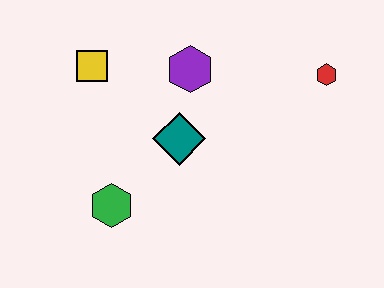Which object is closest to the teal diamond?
The purple hexagon is closest to the teal diamond.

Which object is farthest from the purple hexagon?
The green hexagon is farthest from the purple hexagon.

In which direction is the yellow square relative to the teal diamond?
The yellow square is to the left of the teal diamond.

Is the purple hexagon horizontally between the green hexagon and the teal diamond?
No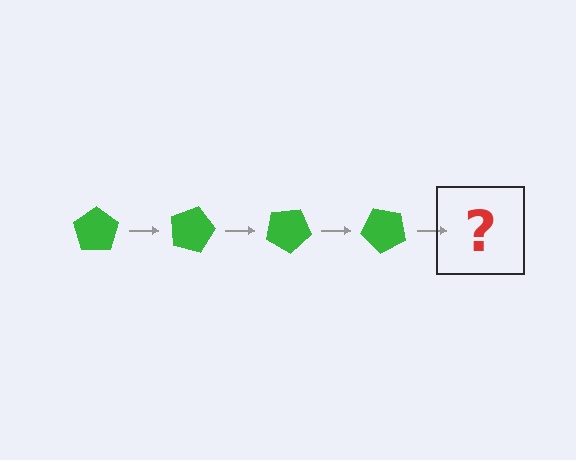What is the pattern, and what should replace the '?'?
The pattern is that the pentagon rotates 15 degrees each step. The '?' should be a green pentagon rotated 60 degrees.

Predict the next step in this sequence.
The next step is a green pentagon rotated 60 degrees.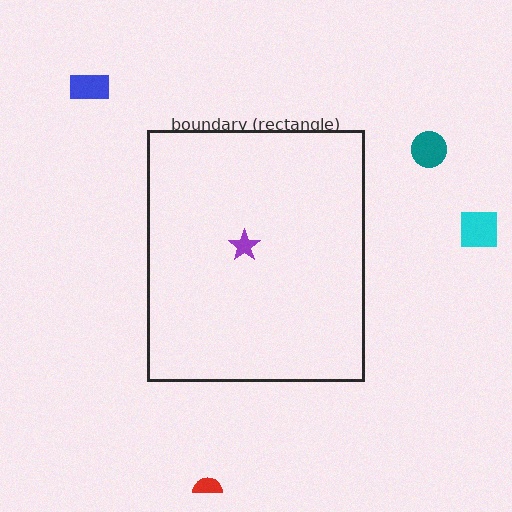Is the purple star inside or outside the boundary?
Inside.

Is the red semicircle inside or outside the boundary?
Outside.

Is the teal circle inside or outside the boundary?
Outside.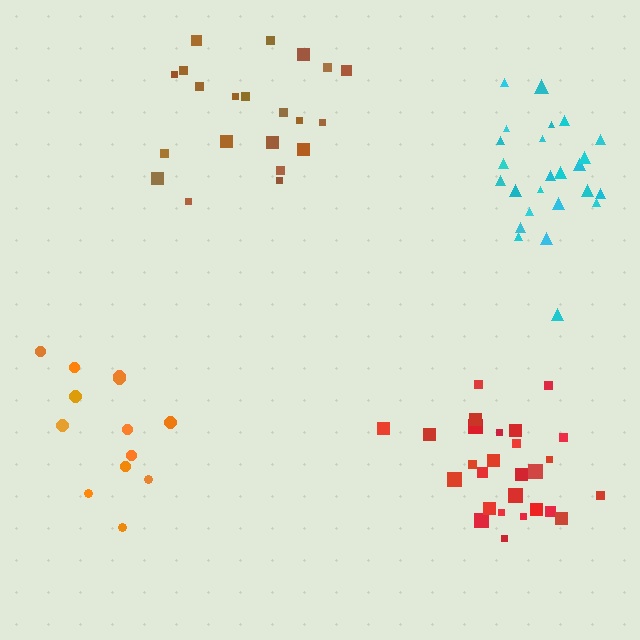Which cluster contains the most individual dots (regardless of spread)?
Red (27).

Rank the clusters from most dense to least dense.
red, cyan, orange, brown.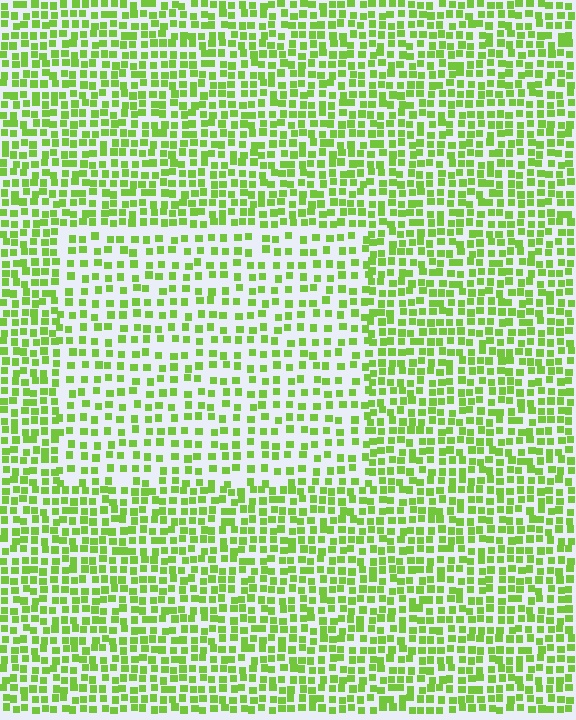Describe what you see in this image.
The image contains small lime elements arranged at two different densities. A rectangle-shaped region is visible where the elements are less densely packed than the surrounding area.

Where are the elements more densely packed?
The elements are more densely packed outside the rectangle boundary.